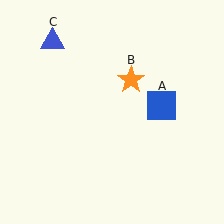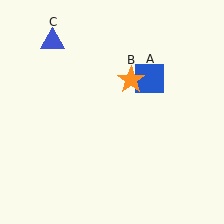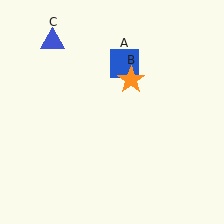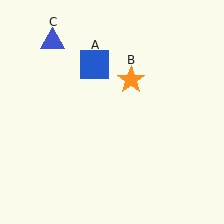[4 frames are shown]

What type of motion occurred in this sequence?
The blue square (object A) rotated counterclockwise around the center of the scene.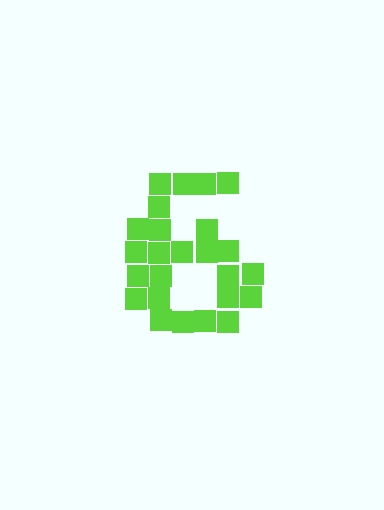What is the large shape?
The large shape is the digit 6.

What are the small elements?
The small elements are squares.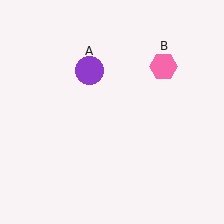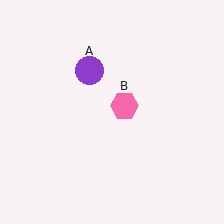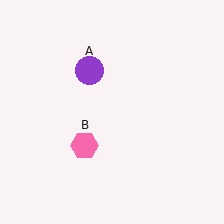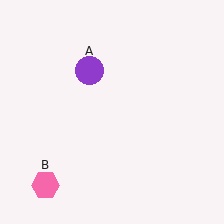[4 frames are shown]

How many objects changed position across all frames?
1 object changed position: pink hexagon (object B).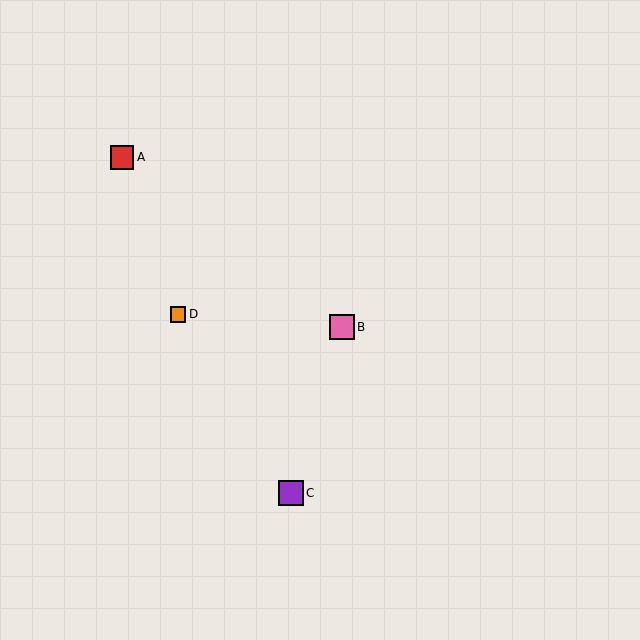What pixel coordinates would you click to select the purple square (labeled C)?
Click at (291, 493) to select the purple square C.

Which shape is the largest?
The purple square (labeled C) is the largest.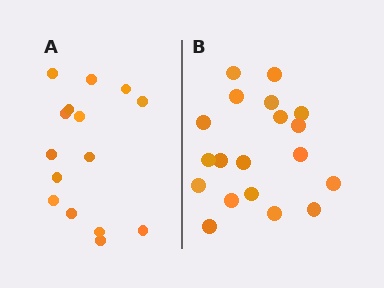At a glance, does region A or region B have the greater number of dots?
Region B (the right region) has more dots.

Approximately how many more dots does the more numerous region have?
Region B has about 4 more dots than region A.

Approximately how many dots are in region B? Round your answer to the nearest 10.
About 20 dots. (The exact count is 19, which rounds to 20.)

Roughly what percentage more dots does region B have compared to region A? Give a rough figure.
About 25% more.